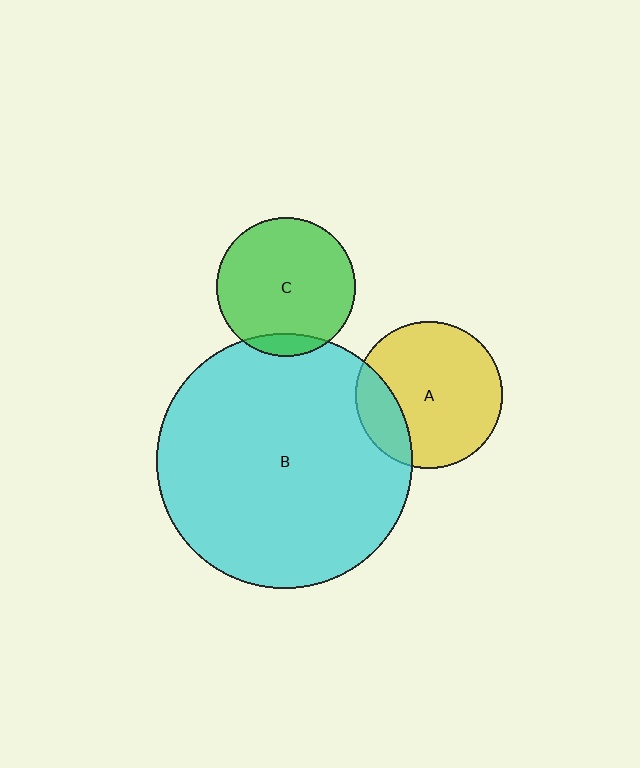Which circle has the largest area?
Circle B (cyan).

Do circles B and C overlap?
Yes.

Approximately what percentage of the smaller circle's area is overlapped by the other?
Approximately 10%.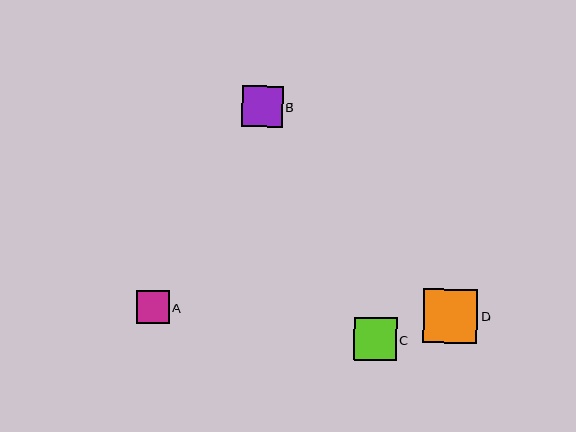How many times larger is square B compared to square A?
Square B is approximately 1.2 times the size of square A.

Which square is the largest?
Square D is the largest with a size of approximately 54 pixels.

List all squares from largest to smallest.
From largest to smallest: D, C, B, A.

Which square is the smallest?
Square A is the smallest with a size of approximately 33 pixels.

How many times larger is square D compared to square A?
Square D is approximately 1.6 times the size of square A.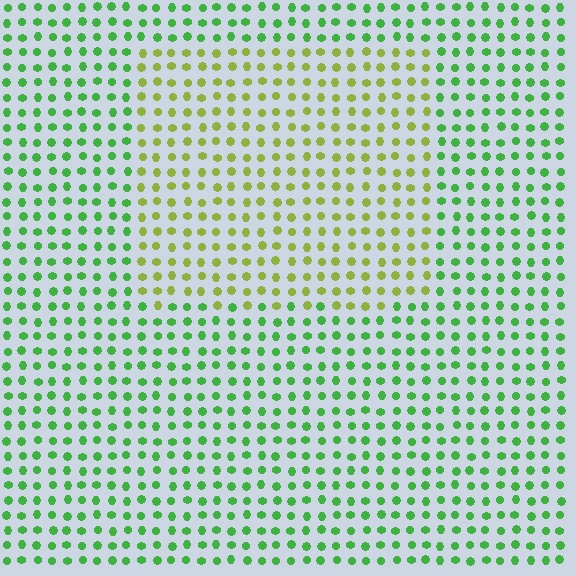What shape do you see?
I see a rectangle.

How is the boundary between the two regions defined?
The boundary is defined purely by a slight shift in hue (about 42 degrees). Spacing, size, and orientation are identical on both sides.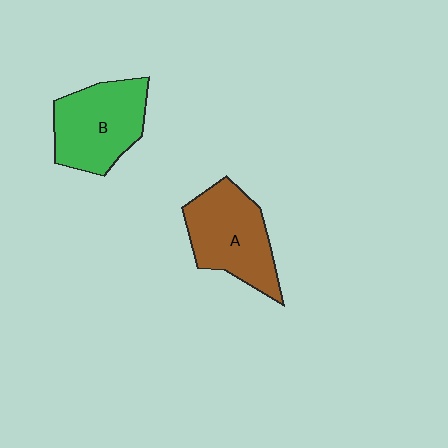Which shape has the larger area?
Shape A (brown).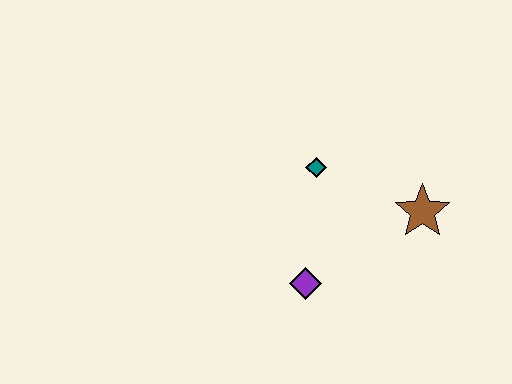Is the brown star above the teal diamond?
No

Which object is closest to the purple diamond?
The teal diamond is closest to the purple diamond.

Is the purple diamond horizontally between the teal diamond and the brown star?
No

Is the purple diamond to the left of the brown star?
Yes